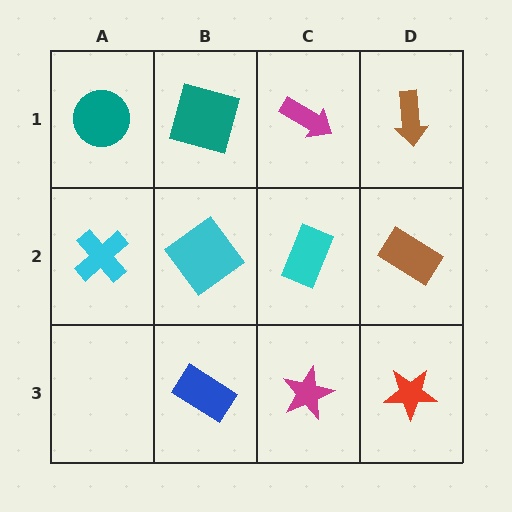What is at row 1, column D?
A brown arrow.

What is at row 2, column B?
A cyan diamond.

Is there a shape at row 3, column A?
No, that cell is empty.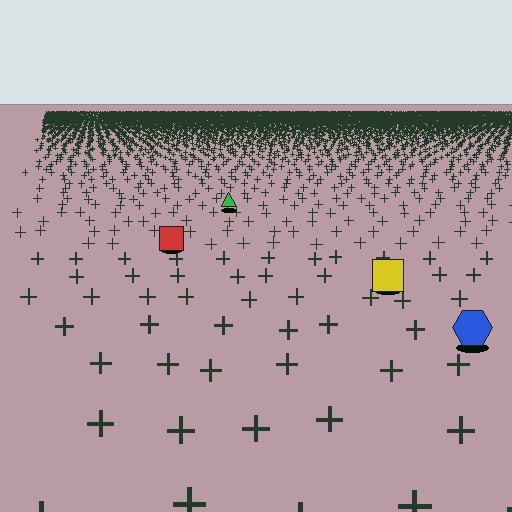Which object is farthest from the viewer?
The green triangle is farthest from the viewer. It appears smaller and the ground texture around it is denser.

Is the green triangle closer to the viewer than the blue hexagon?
No. The blue hexagon is closer — you can tell from the texture gradient: the ground texture is coarser near it.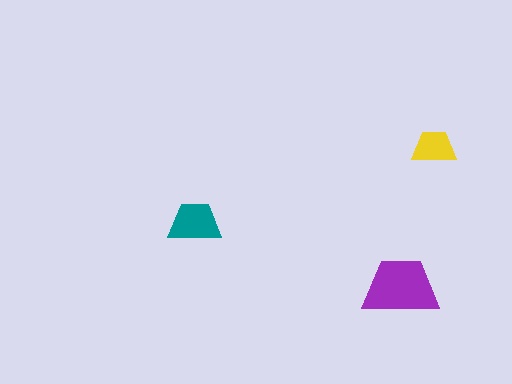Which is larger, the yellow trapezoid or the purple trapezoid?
The purple one.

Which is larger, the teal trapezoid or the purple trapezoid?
The purple one.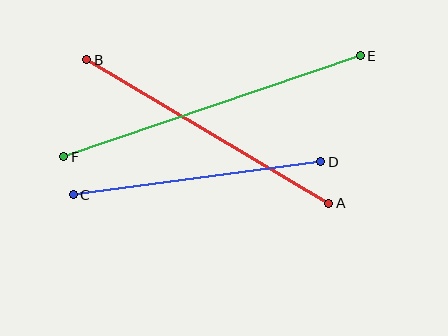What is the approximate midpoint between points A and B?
The midpoint is at approximately (208, 131) pixels.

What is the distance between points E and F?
The distance is approximately 313 pixels.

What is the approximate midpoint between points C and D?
The midpoint is at approximately (197, 178) pixels.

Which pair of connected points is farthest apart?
Points E and F are farthest apart.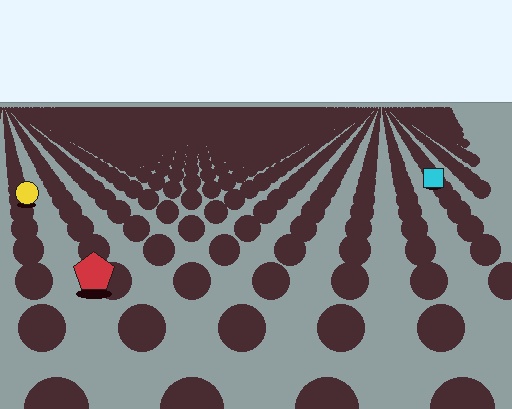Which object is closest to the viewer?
The red pentagon is closest. The texture marks near it are larger and more spread out.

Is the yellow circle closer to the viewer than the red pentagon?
No. The red pentagon is closer — you can tell from the texture gradient: the ground texture is coarser near it.